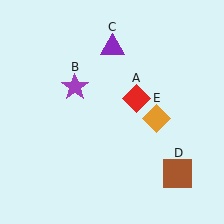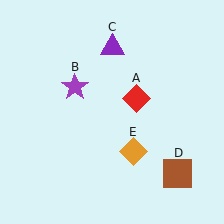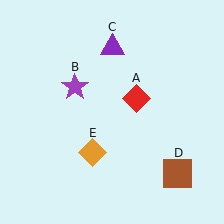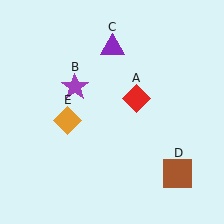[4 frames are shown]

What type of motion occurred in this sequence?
The orange diamond (object E) rotated clockwise around the center of the scene.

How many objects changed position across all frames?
1 object changed position: orange diamond (object E).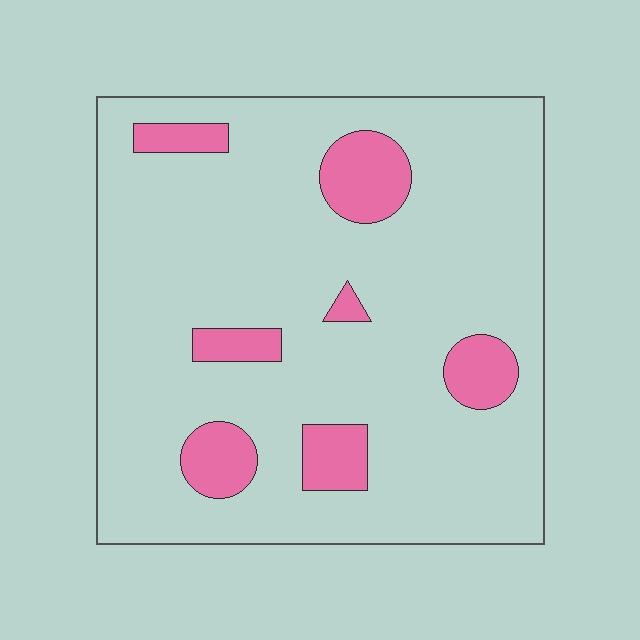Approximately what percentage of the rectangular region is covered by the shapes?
Approximately 15%.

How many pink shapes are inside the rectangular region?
7.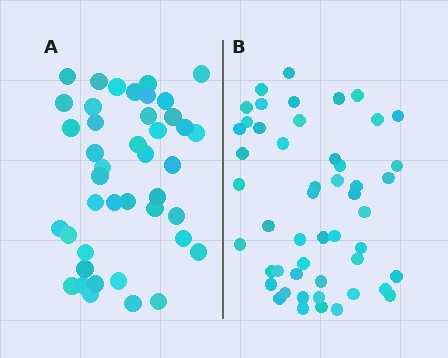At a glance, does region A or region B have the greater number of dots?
Region B (the right region) has more dots.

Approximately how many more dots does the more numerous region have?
Region B has roughly 8 or so more dots than region A.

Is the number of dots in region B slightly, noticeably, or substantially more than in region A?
Region B has only slightly more — the two regions are fairly close. The ratio is roughly 1.2 to 1.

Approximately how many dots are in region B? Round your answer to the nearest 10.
About 50 dots.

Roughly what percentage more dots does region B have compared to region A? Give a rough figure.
About 20% more.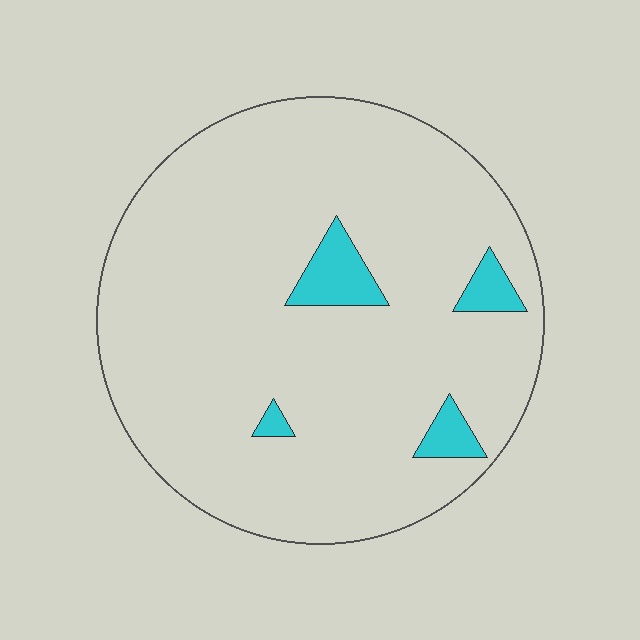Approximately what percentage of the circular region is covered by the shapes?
Approximately 5%.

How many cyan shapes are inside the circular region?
4.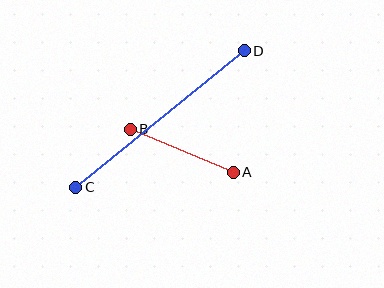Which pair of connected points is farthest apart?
Points C and D are farthest apart.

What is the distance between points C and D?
The distance is approximately 217 pixels.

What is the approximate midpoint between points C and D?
The midpoint is at approximately (160, 119) pixels.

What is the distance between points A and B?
The distance is approximately 112 pixels.